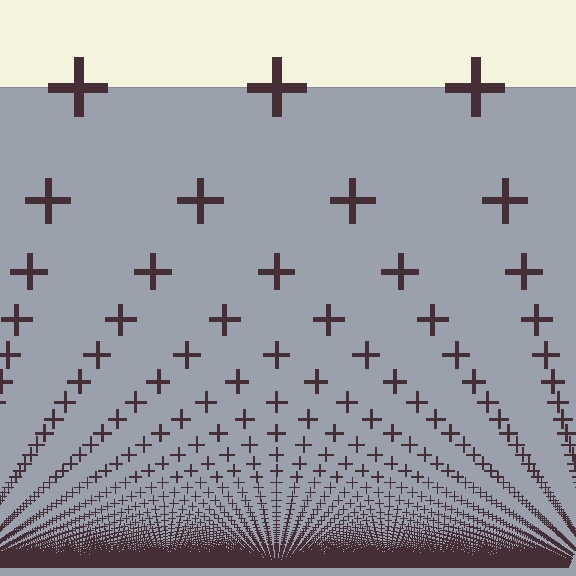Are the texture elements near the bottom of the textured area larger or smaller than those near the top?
Smaller. The gradient is inverted — elements near the bottom are smaller and denser.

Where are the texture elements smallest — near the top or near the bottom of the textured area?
Near the bottom.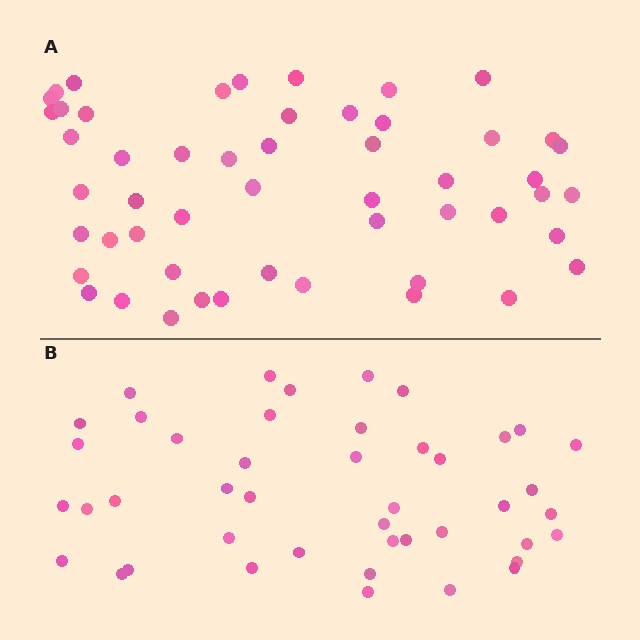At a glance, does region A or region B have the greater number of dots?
Region A (the top region) has more dots.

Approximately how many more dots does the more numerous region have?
Region A has roughly 8 or so more dots than region B.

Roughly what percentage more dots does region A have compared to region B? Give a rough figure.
About 20% more.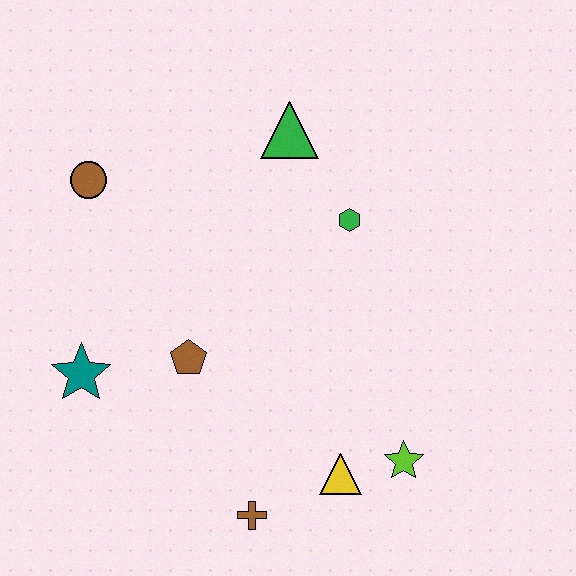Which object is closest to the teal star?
The brown pentagon is closest to the teal star.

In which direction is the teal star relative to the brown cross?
The teal star is to the left of the brown cross.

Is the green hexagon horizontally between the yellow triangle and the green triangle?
No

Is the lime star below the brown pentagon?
Yes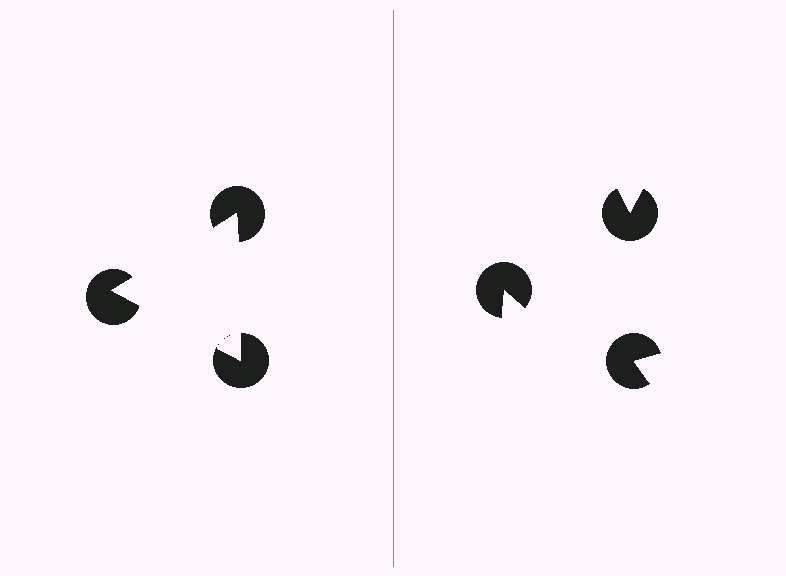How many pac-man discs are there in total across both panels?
6 — 3 on each side.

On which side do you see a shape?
An illusory triangle appears on the left side. On the right side the wedge cuts are rotated, so no coherent shape forms.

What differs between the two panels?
The pac-man discs are positioned identically on both sides; only the wedge orientations differ. On the left they align to a triangle; on the right they are misaligned.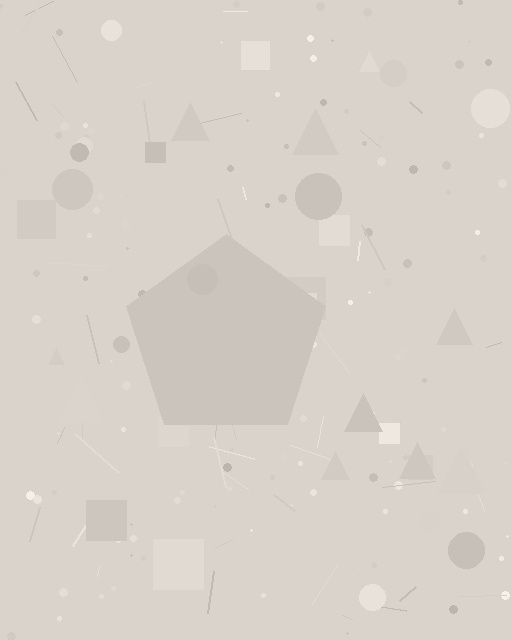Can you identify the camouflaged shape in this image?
The camouflaged shape is a pentagon.